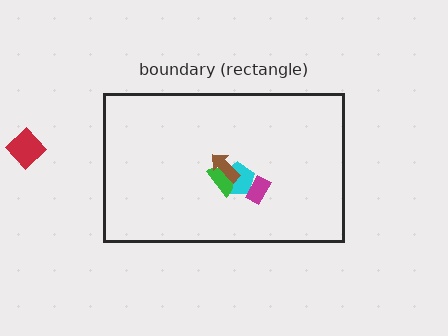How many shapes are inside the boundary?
4 inside, 1 outside.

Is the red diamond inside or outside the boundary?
Outside.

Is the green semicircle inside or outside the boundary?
Inside.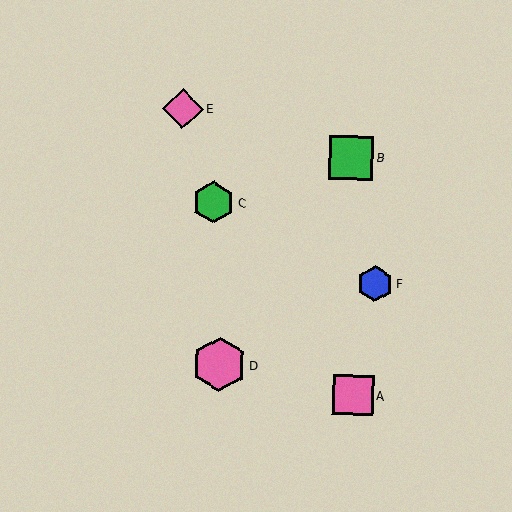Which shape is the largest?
The pink hexagon (labeled D) is the largest.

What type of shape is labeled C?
Shape C is a green hexagon.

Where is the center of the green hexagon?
The center of the green hexagon is at (214, 202).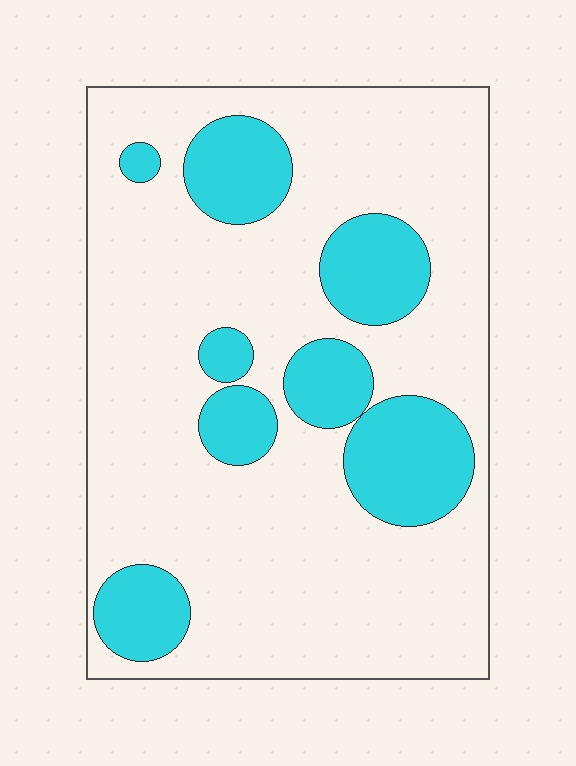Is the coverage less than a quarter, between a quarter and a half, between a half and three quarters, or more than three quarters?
Less than a quarter.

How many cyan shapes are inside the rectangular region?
8.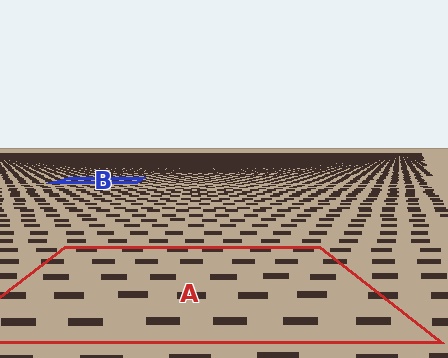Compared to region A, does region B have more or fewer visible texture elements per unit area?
Region B has more texture elements per unit area — they are packed more densely because it is farther away.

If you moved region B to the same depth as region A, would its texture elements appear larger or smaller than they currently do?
They would appear larger. At a closer depth, the same texture elements are projected at a bigger on-screen size.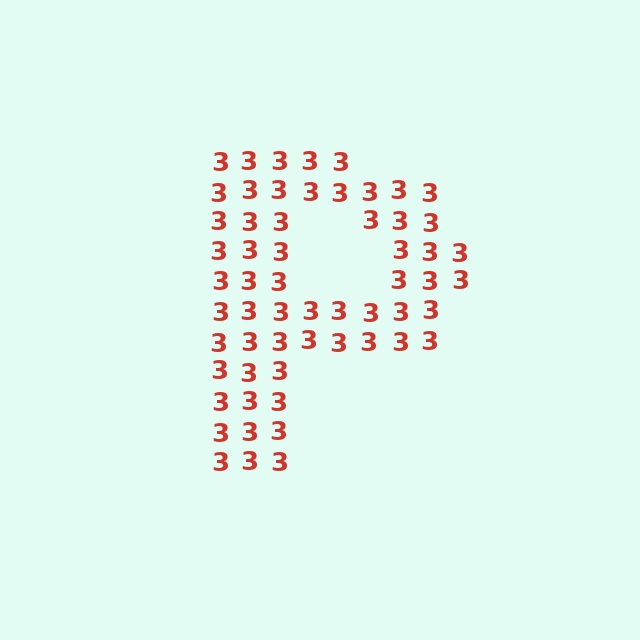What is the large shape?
The large shape is the letter P.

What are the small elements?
The small elements are digit 3's.